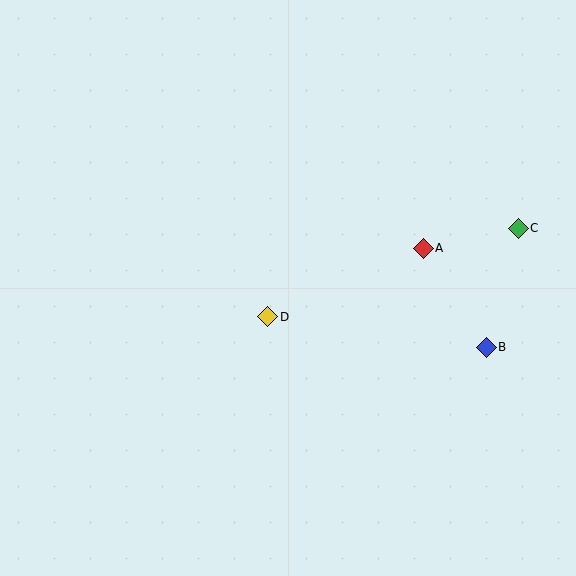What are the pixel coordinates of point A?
Point A is at (423, 248).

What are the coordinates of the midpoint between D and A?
The midpoint between D and A is at (346, 282).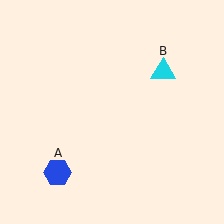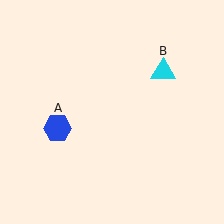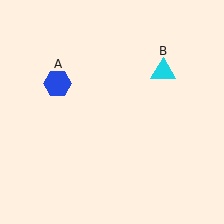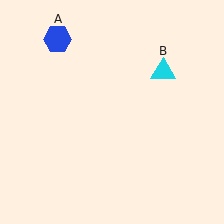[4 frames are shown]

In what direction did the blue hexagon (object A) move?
The blue hexagon (object A) moved up.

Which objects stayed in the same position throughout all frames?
Cyan triangle (object B) remained stationary.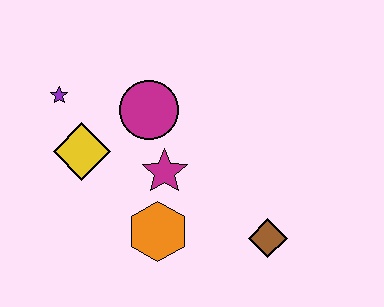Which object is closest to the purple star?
The yellow diamond is closest to the purple star.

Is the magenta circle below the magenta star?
No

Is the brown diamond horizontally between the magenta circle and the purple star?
No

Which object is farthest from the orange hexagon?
The purple star is farthest from the orange hexagon.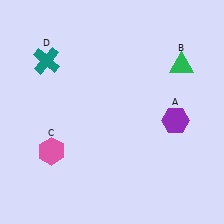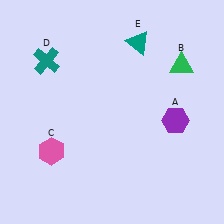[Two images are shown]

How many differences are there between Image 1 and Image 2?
There is 1 difference between the two images.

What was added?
A teal triangle (E) was added in Image 2.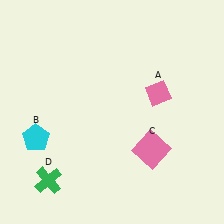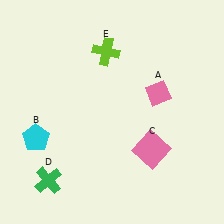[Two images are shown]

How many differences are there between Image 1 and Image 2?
There is 1 difference between the two images.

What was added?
A lime cross (E) was added in Image 2.